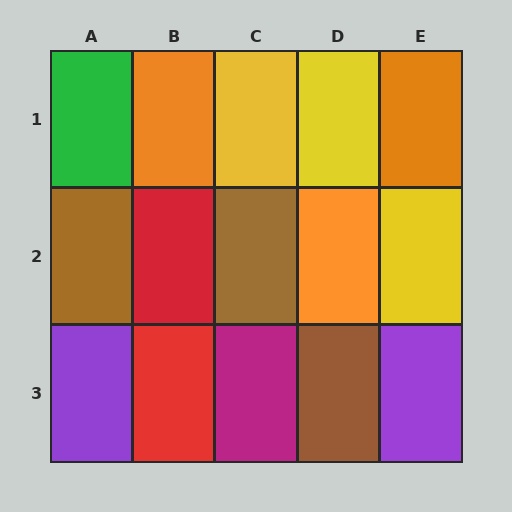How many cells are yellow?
3 cells are yellow.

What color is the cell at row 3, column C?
Magenta.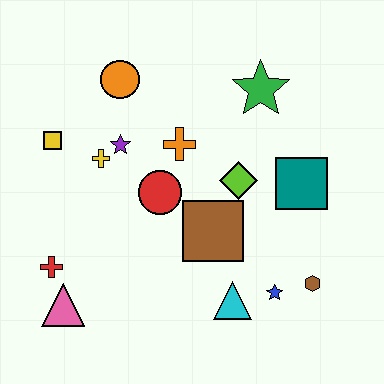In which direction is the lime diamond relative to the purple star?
The lime diamond is to the right of the purple star.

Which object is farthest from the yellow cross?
The brown hexagon is farthest from the yellow cross.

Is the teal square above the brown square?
Yes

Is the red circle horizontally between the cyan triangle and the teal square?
No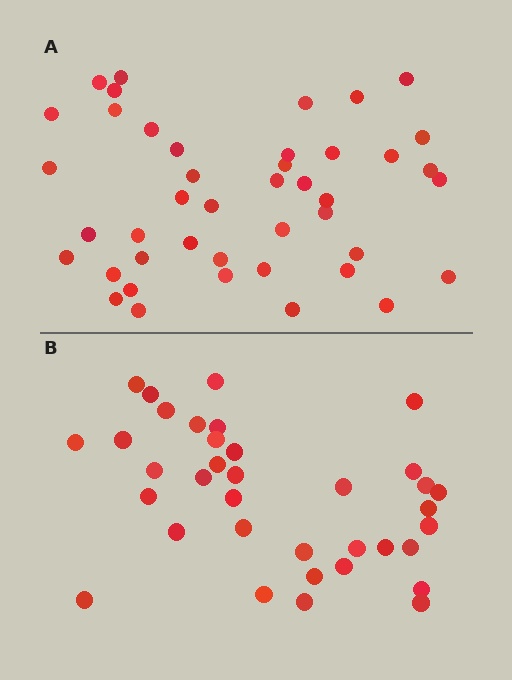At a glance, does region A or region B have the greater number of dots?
Region A (the top region) has more dots.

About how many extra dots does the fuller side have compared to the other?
Region A has roughly 8 or so more dots than region B.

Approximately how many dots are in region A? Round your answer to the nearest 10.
About 40 dots. (The exact count is 43, which rounds to 40.)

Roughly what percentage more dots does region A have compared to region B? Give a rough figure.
About 20% more.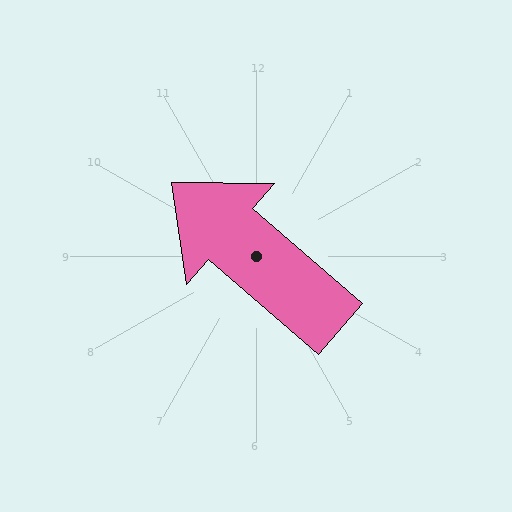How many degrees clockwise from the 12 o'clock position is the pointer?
Approximately 311 degrees.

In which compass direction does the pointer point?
Northwest.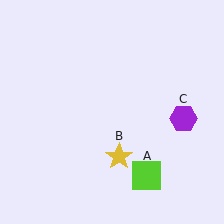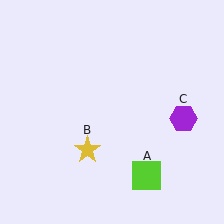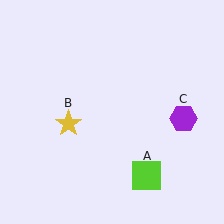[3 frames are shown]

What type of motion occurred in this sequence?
The yellow star (object B) rotated clockwise around the center of the scene.